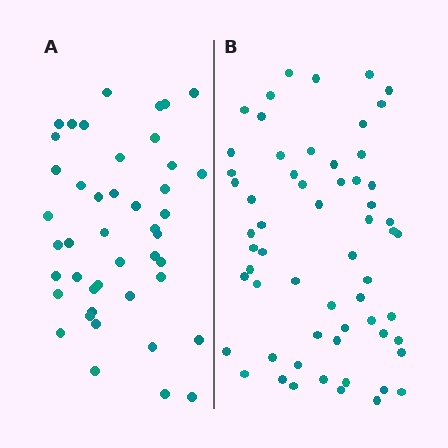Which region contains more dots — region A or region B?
Region B (the right region) has more dots.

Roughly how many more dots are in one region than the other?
Region B has approximately 15 more dots than region A.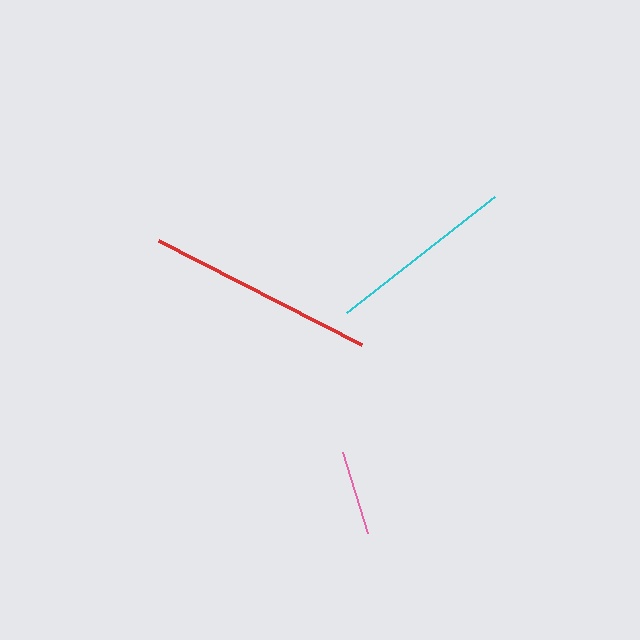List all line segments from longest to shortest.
From longest to shortest: red, cyan, pink.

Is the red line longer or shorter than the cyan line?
The red line is longer than the cyan line.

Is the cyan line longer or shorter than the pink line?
The cyan line is longer than the pink line.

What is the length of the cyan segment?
The cyan segment is approximately 188 pixels long.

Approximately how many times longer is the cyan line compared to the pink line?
The cyan line is approximately 2.2 times the length of the pink line.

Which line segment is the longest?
The red line is the longest at approximately 228 pixels.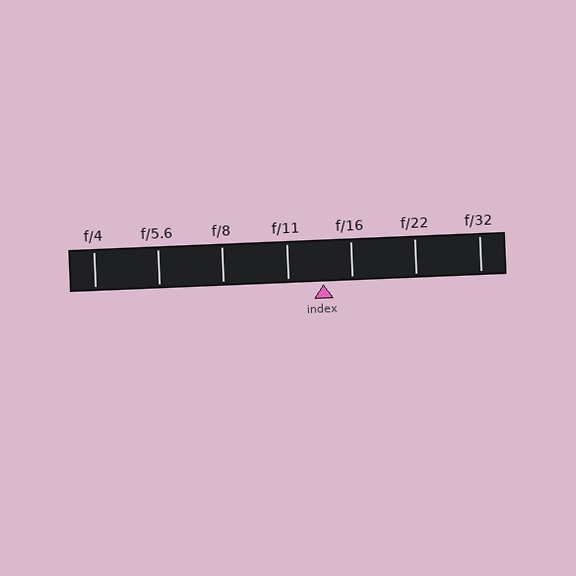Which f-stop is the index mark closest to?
The index mark is closest to f/16.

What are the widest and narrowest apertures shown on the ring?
The widest aperture shown is f/4 and the narrowest is f/32.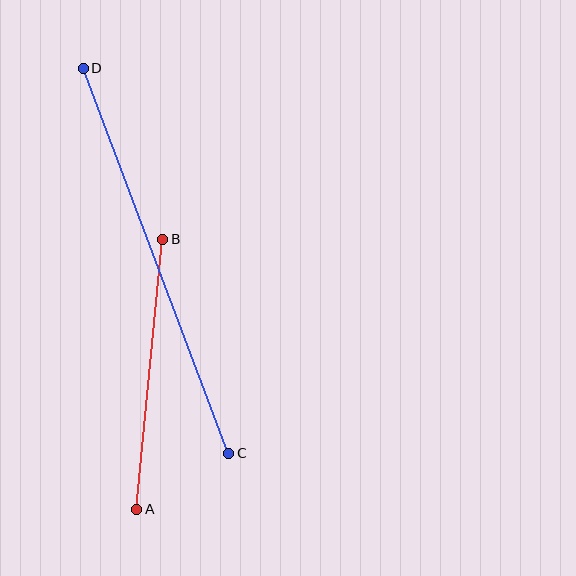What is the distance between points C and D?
The distance is approximately 412 pixels.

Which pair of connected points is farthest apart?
Points C and D are farthest apart.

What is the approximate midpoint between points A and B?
The midpoint is at approximately (150, 374) pixels.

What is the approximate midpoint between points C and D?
The midpoint is at approximately (156, 261) pixels.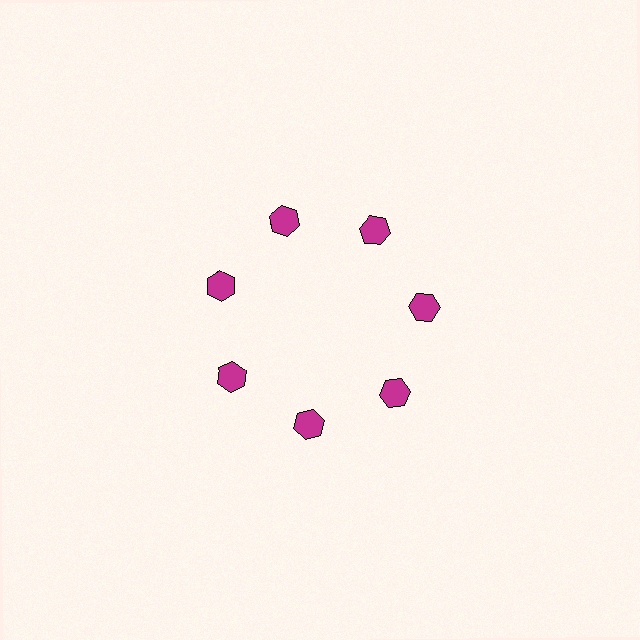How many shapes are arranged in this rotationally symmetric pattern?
There are 7 shapes, arranged in 7 groups of 1.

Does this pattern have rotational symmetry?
Yes, this pattern has 7-fold rotational symmetry. It looks the same after rotating 51 degrees around the center.